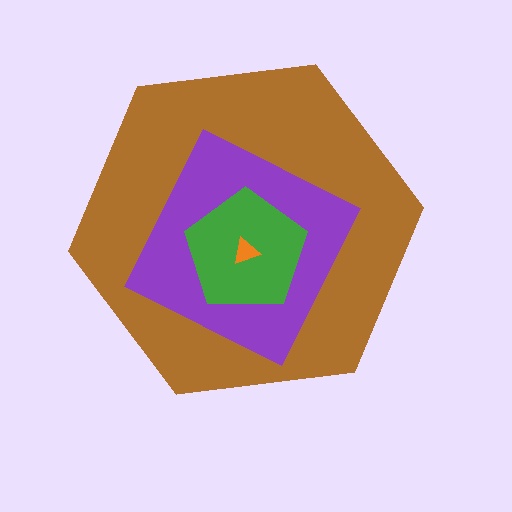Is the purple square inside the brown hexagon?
Yes.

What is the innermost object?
The orange triangle.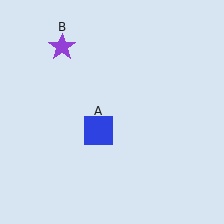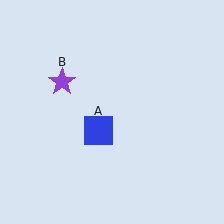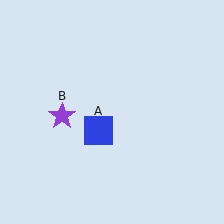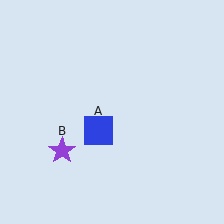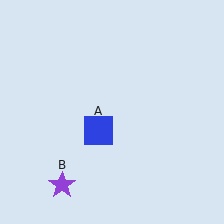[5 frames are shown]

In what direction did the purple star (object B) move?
The purple star (object B) moved down.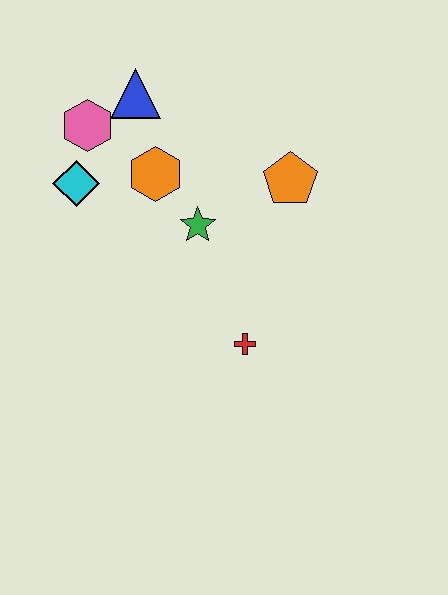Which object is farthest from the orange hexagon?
The red cross is farthest from the orange hexagon.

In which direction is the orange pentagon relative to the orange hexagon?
The orange pentagon is to the right of the orange hexagon.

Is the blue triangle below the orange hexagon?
No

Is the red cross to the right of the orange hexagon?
Yes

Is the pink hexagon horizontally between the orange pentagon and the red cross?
No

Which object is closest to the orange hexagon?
The green star is closest to the orange hexagon.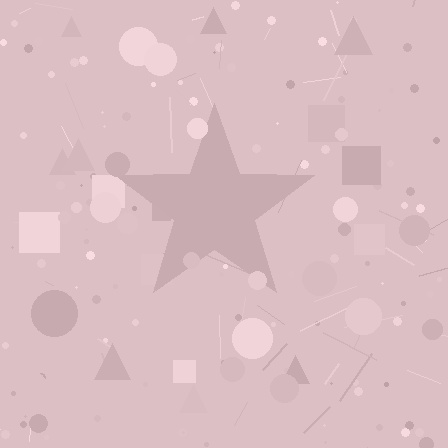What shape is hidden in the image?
A star is hidden in the image.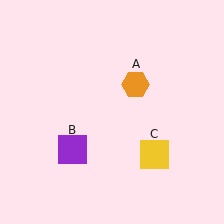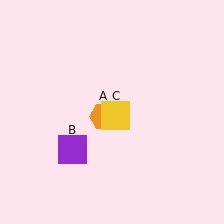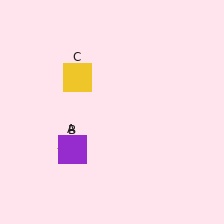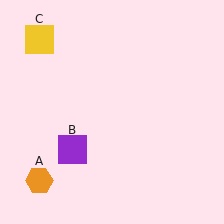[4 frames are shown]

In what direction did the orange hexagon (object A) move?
The orange hexagon (object A) moved down and to the left.